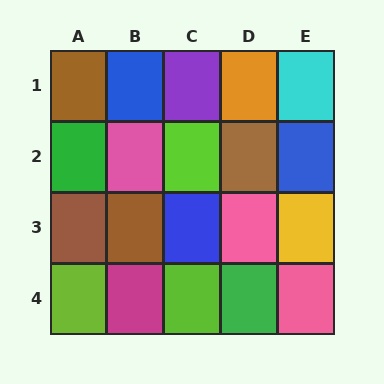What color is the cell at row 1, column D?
Orange.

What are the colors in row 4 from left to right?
Lime, magenta, lime, green, pink.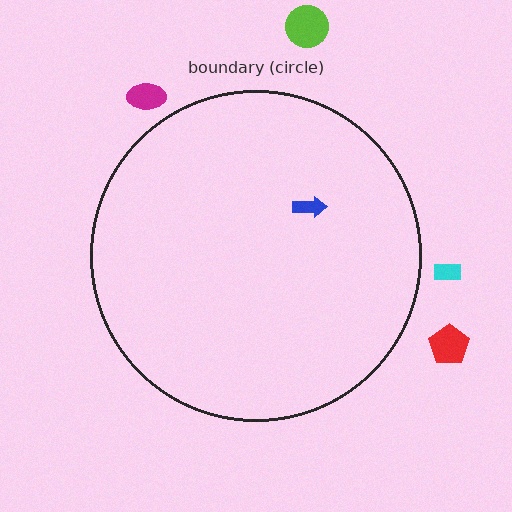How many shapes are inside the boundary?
1 inside, 4 outside.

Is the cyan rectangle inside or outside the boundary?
Outside.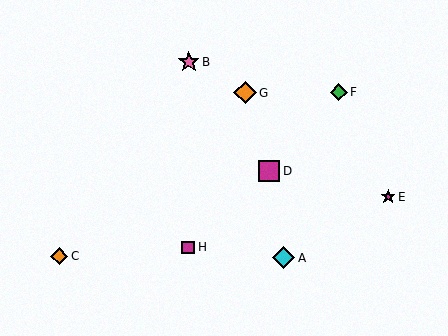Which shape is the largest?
The cyan diamond (labeled A) is the largest.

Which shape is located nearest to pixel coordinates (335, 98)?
The green diamond (labeled F) at (339, 92) is nearest to that location.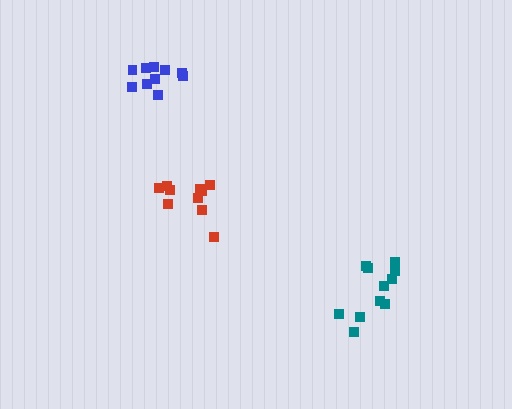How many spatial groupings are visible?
There are 3 spatial groupings.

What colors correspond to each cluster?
The clusters are colored: red, teal, blue.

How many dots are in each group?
Group 1: 10 dots, Group 2: 11 dots, Group 3: 10 dots (31 total).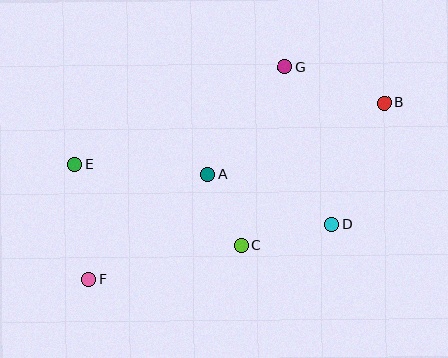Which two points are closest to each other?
Points A and C are closest to each other.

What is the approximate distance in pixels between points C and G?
The distance between C and G is approximately 183 pixels.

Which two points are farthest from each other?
Points B and F are farthest from each other.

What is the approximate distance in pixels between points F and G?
The distance between F and G is approximately 289 pixels.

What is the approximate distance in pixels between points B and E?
The distance between B and E is approximately 316 pixels.